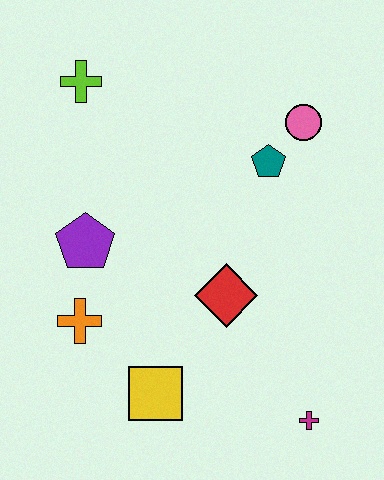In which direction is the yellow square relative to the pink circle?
The yellow square is below the pink circle.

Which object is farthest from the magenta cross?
The lime cross is farthest from the magenta cross.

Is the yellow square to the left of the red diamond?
Yes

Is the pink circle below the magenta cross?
No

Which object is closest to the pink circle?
The teal pentagon is closest to the pink circle.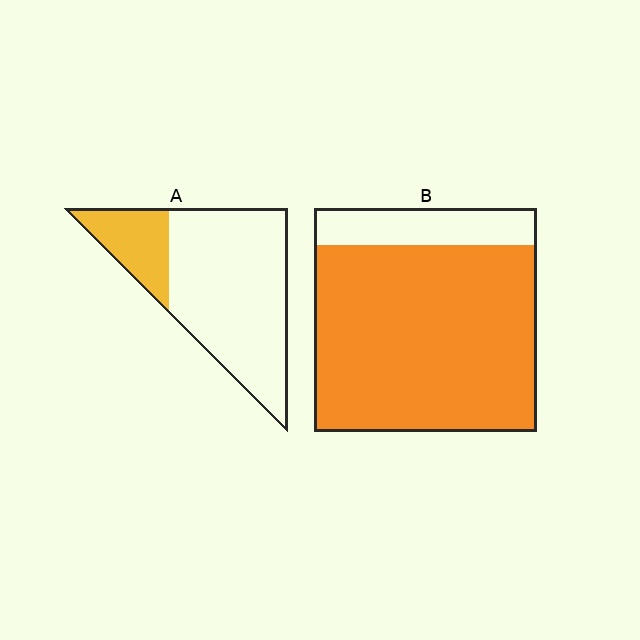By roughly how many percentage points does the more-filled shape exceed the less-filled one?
By roughly 60 percentage points (B over A).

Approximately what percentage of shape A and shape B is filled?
A is approximately 20% and B is approximately 85%.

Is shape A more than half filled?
No.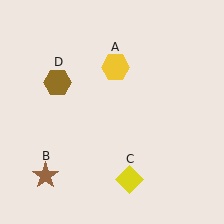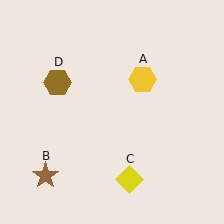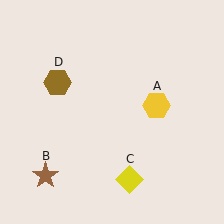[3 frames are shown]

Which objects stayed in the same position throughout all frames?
Brown star (object B) and yellow diamond (object C) and brown hexagon (object D) remained stationary.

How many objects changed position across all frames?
1 object changed position: yellow hexagon (object A).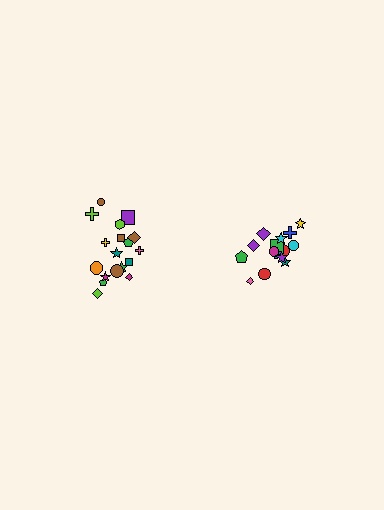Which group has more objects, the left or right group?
The left group.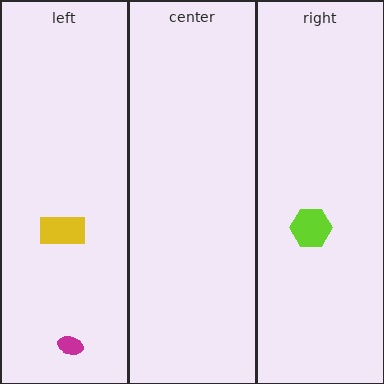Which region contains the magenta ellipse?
The left region.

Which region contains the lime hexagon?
The right region.